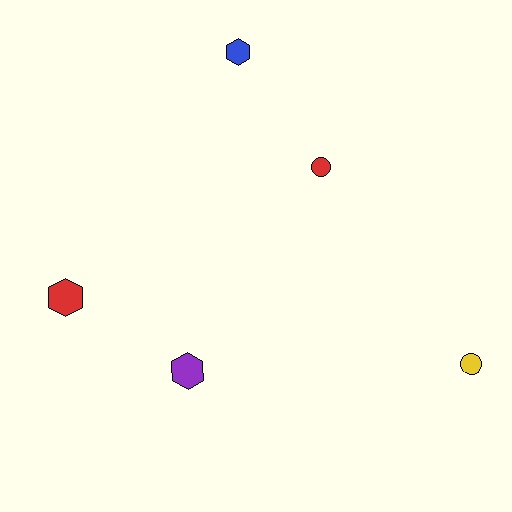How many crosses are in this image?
There are no crosses.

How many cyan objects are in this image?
There are no cyan objects.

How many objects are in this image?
There are 5 objects.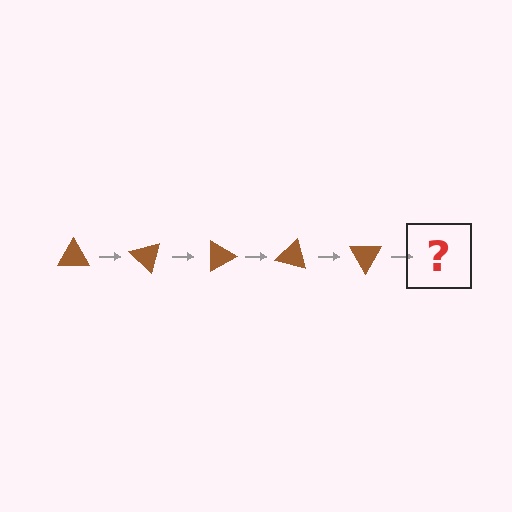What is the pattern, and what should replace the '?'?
The pattern is that the triangle rotates 45 degrees each step. The '?' should be a brown triangle rotated 225 degrees.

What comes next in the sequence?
The next element should be a brown triangle rotated 225 degrees.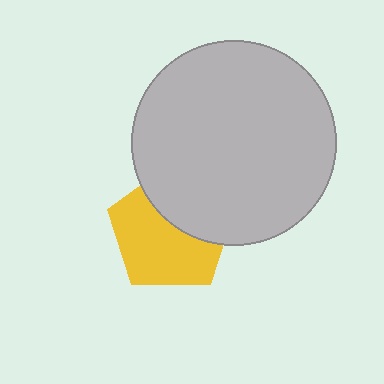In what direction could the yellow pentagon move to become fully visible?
The yellow pentagon could move down. That would shift it out from behind the light gray circle entirely.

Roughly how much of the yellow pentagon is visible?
About half of it is visible (roughly 61%).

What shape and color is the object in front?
The object in front is a light gray circle.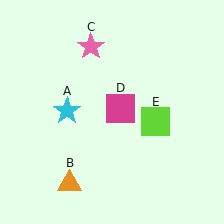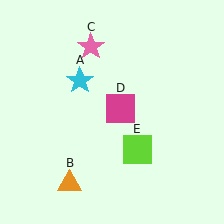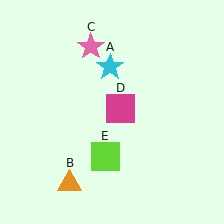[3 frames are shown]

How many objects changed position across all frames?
2 objects changed position: cyan star (object A), lime square (object E).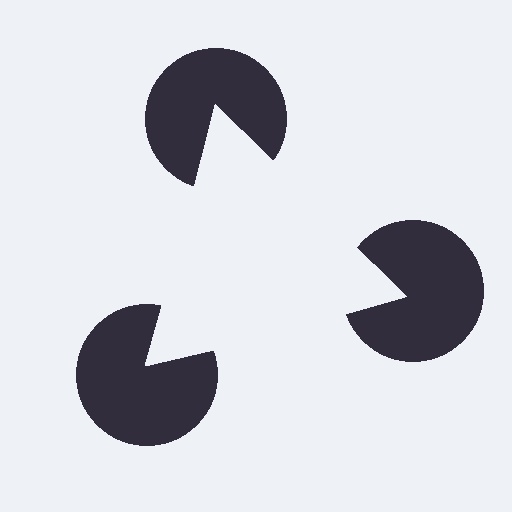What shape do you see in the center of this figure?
An illusory triangle — its edges are inferred from the aligned wedge cuts in the pac-man discs, not physically drawn.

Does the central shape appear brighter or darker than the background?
It typically appears slightly brighter than the background, even though no actual brightness change is drawn.